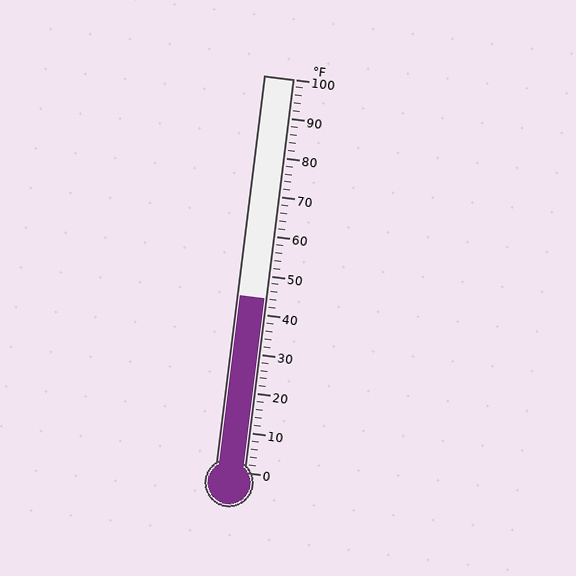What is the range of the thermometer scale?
The thermometer scale ranges from 0°F to 100°F.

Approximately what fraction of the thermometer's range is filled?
The thermometer is filled to approximately 45% of its range.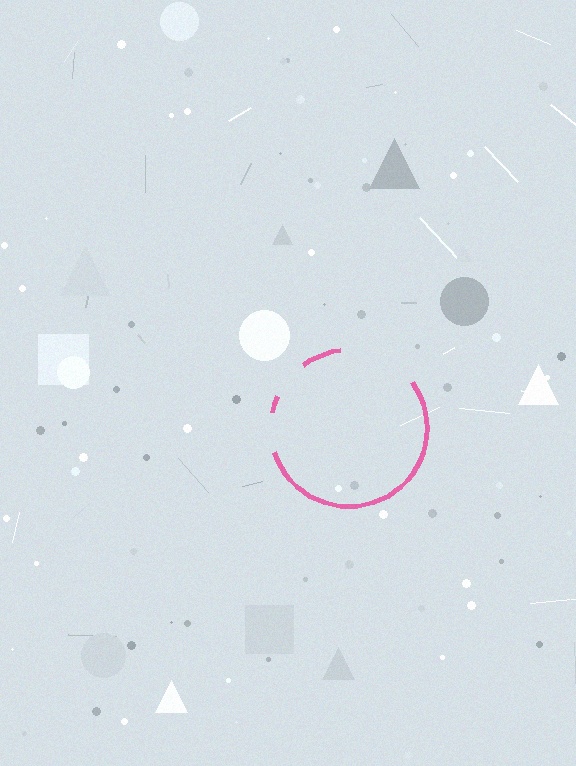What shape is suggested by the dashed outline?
The dashed outline suggests a circle.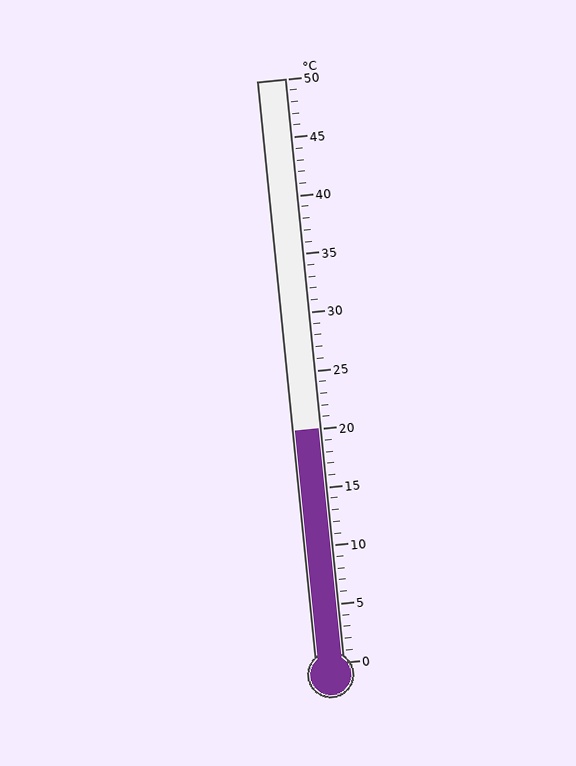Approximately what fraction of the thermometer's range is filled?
The thermometer is filled to approximately 40% of its range.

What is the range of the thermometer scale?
The thermometer scale ranges from 0°C to 50°C.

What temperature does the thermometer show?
The thermometer shows approximately 20°C.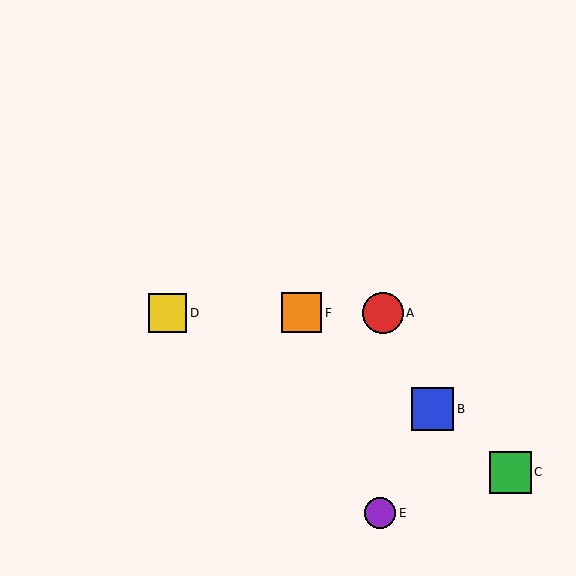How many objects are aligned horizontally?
3 objects (A, D, F) are aligned horizontally.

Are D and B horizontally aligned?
No, D is at y≈313 and B is at y≈409.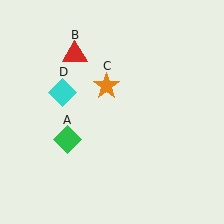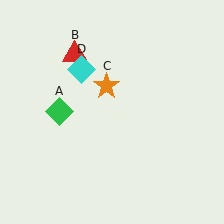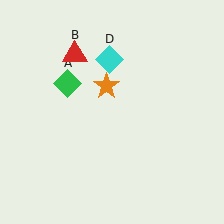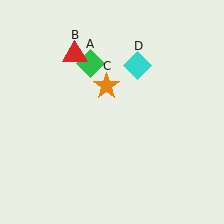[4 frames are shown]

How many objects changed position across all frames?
2 objects changed position: green diamond (object A), cyan diamond (object D).